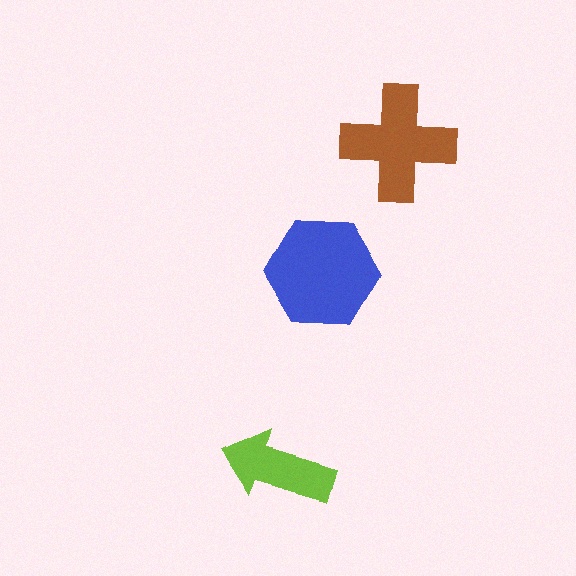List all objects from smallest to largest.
The lime arrow, the brown cross, the blue hexagon.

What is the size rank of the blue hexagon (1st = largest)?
1st.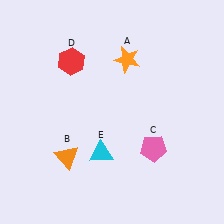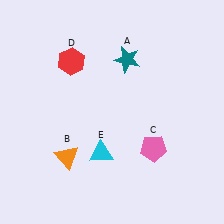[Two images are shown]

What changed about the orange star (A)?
In Image 1, A is orange. In Image 2, it changed to teal.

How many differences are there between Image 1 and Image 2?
There is 1 difference between the two images.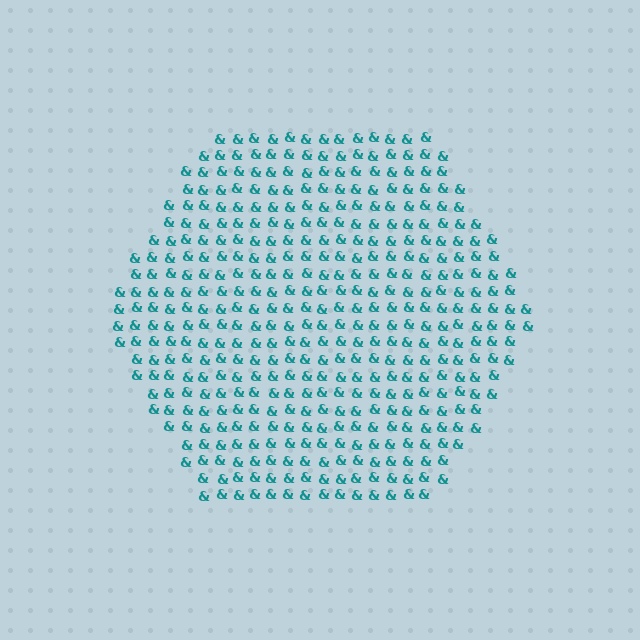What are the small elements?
The small elements are ampersands.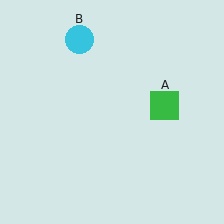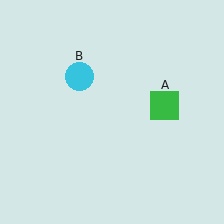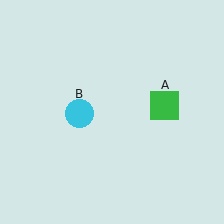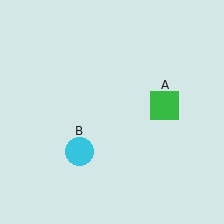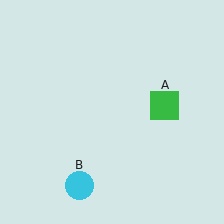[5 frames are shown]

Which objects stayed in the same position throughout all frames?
Green square (object A) remained stationary.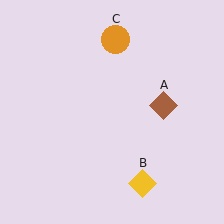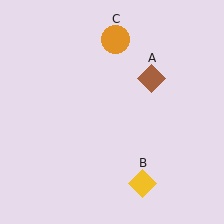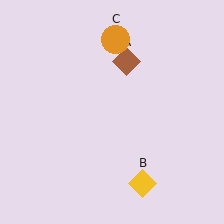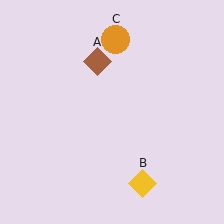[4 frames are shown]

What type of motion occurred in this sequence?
The brown diamond (object A) rotated counterclockwise around the center of the scene.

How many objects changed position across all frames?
1 object changed position: brown diamond (object A).